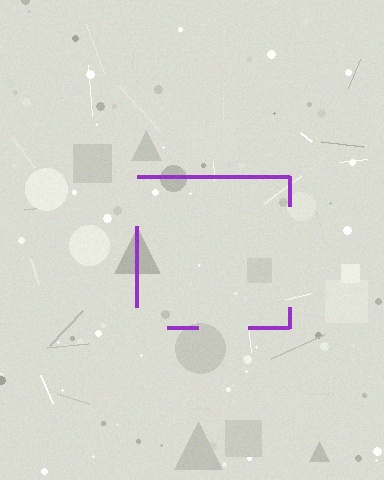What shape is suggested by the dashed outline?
The dashed outline suggests a square.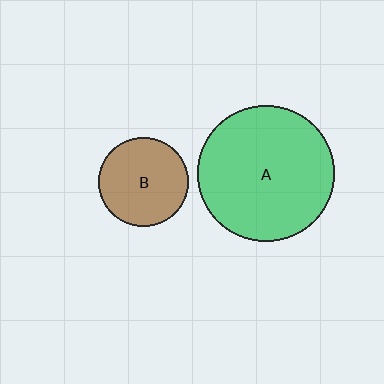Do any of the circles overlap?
No, none of the circles overlap.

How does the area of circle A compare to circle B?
Approximately 2.3 times.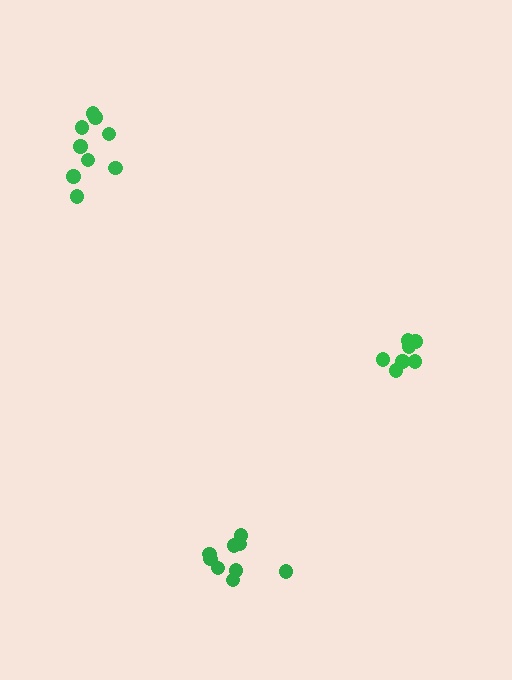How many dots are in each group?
Group 1: 7 dots, Group 2: 9 dots, Group 3: 9 dots (25 total).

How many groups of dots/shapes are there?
There are 3 groups.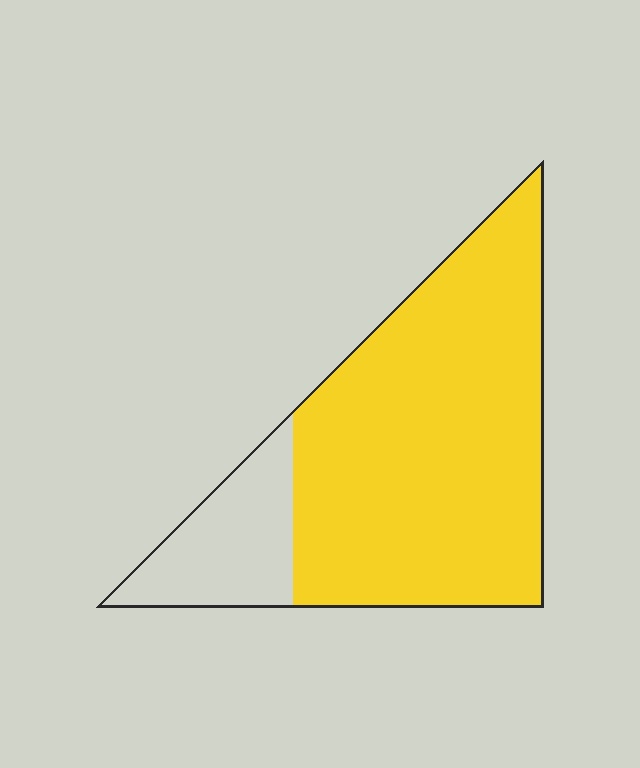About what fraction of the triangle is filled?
About four fifths (4/5).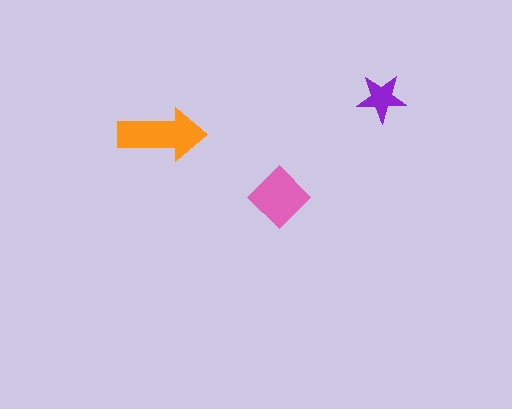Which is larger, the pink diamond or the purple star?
The pink diamond.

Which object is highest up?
The purple star is topmost.